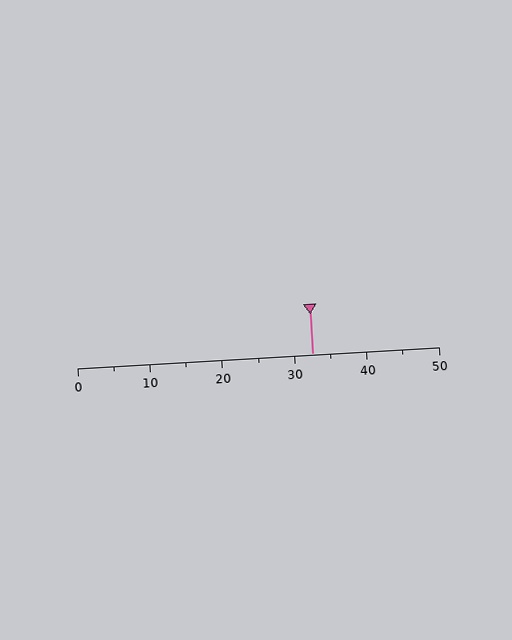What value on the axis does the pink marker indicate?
The marker indicates approximately 32.5.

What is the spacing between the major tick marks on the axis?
The major ticks are spaced 10 apart.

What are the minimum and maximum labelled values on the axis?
The axis runs from 0 to 50.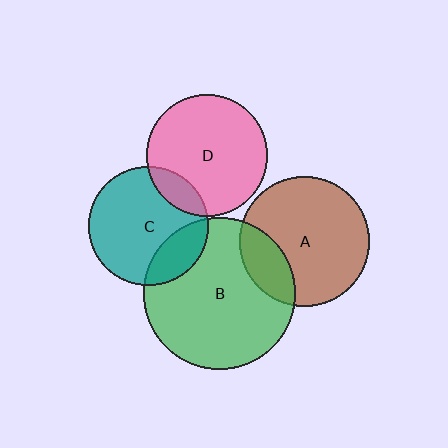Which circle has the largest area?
Circle B (green).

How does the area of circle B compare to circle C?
Approximately 1.6 times.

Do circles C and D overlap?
Yes.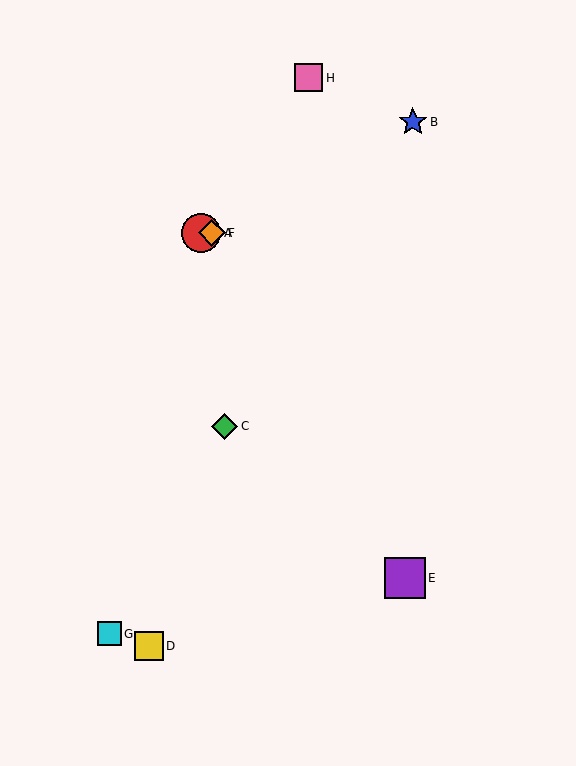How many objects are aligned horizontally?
2 objects (A, F) are aligned horizontally.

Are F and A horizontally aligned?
Yes, both are at y≈233.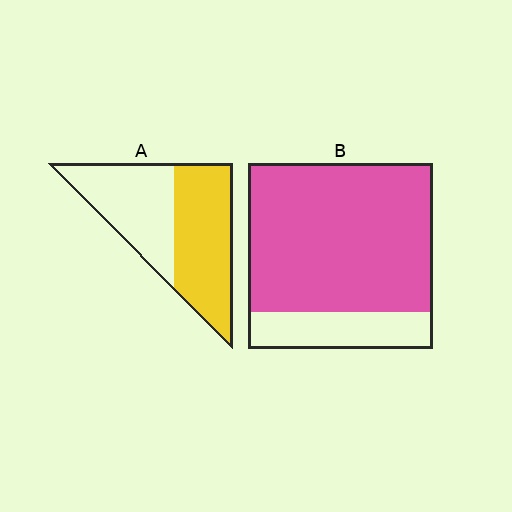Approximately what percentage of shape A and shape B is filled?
A is approximately 55% and B is approximately 80%.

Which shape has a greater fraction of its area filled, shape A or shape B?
Shape B.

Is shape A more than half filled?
Roughly half.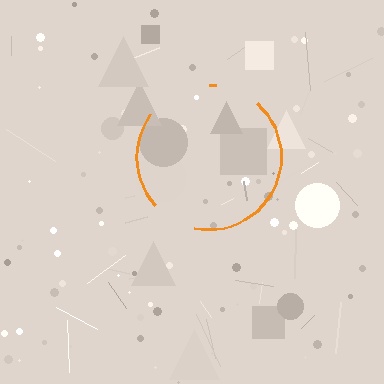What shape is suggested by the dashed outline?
The dashed outline suggests a circle.